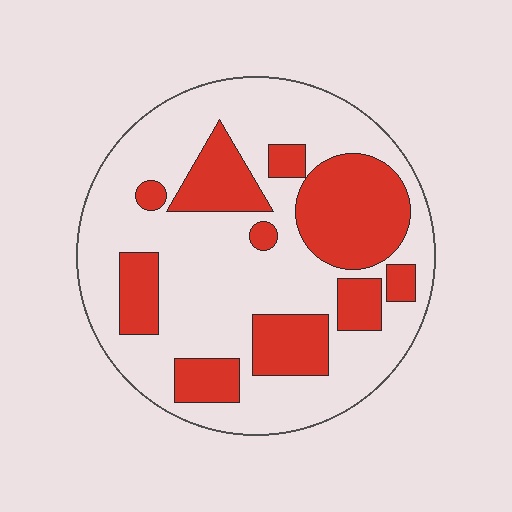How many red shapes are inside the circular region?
10.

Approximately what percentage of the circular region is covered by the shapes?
Approximately 30%.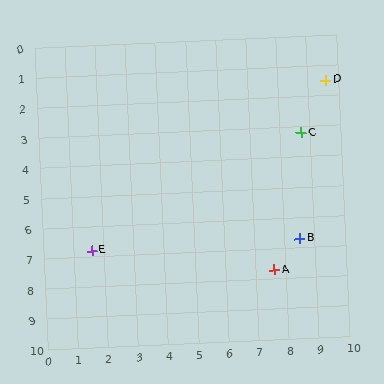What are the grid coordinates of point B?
Point B is at approximately (8.5, 6.7).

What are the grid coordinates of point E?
Point E is at approximately (1.6, 6.8).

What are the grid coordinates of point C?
Point C is at approximately (8.7, 3.2).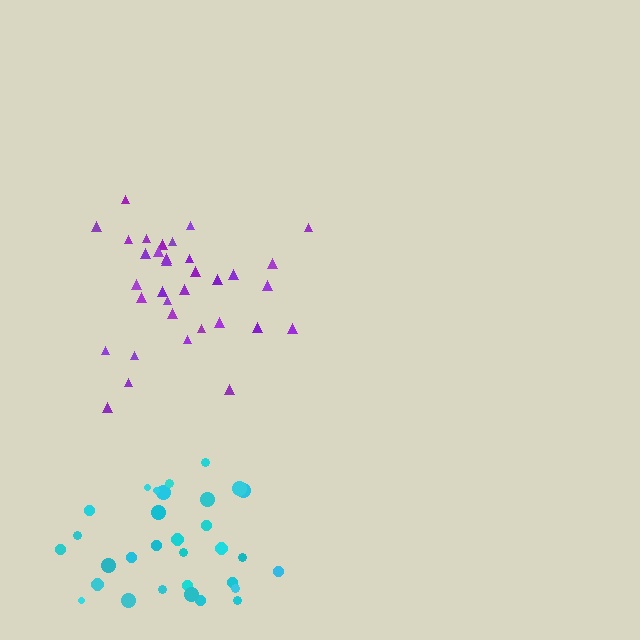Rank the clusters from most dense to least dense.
purple, cyan.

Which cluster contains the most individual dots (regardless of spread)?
Purple (34).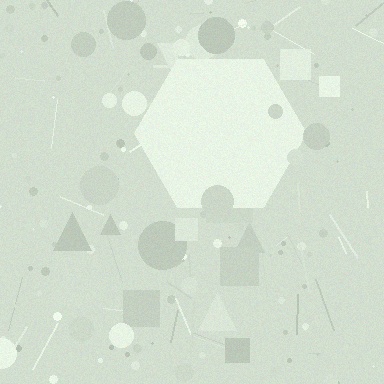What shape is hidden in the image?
A hexagon is hidden in the image.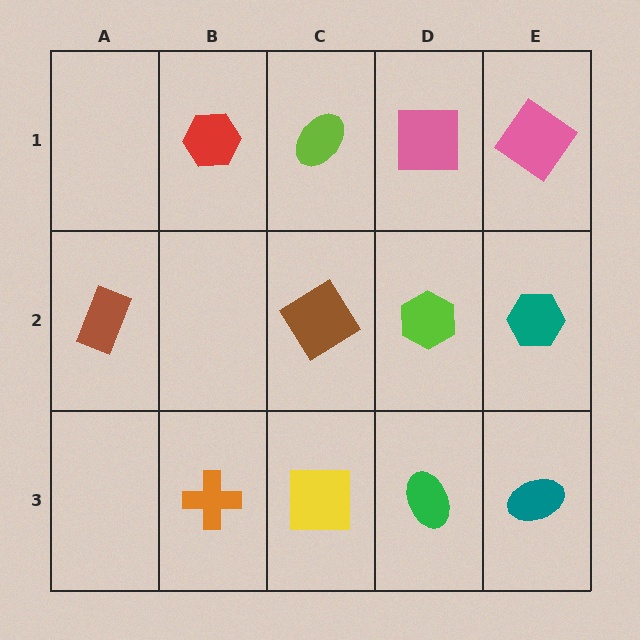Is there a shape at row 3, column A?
No, that cell is empty.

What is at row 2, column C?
A brown diamond.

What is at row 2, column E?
A teal hexagon.